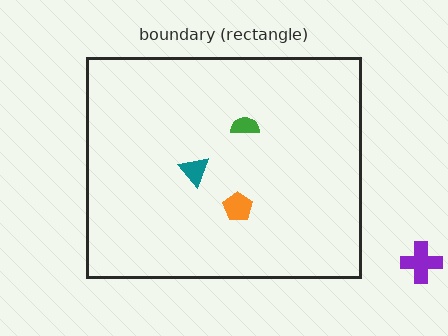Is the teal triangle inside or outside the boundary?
Inside.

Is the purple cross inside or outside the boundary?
Outside.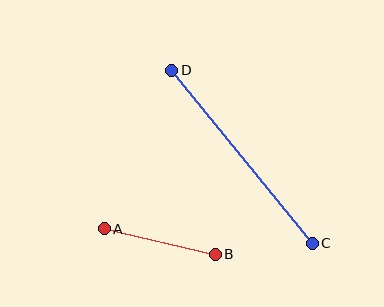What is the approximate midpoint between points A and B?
The midpoint is at approximately (160, 241) pixels.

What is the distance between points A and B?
The distance is approximately 114 pixels.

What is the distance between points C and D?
The distance is approximately 223 pixels.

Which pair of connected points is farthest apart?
Points C and D are farthest apart.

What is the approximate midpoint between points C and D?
The midpoint is at approximately (242, 157) pixels.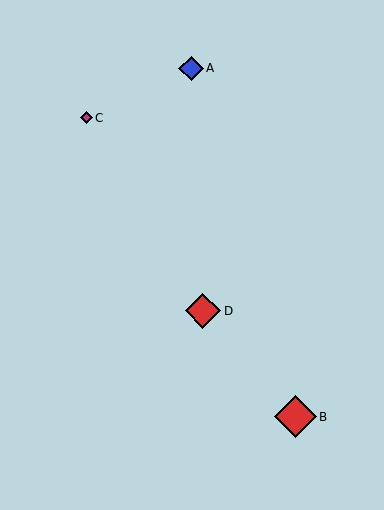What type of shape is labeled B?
Shape B is a red diamond.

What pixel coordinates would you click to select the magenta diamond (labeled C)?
Click at (86, 118) to select the magenta diamond C.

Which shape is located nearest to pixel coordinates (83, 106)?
The magenta diamond (labeled C) at (86, 118) is nearest to that location.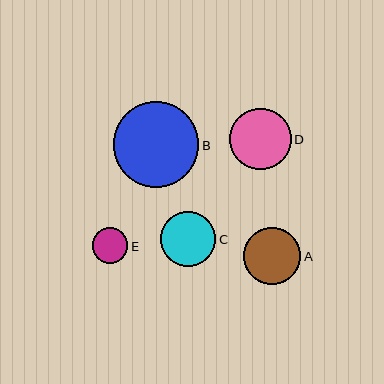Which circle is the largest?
Circle B is the largest with a size of approximately 86 pixels.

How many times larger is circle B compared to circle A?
Circle B is approximately 1.5 times the size of circle A.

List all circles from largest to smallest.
From largest to smallest: B, D, A, C, E.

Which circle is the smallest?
Circle E is the smallest with a size of approximately 35 pixels.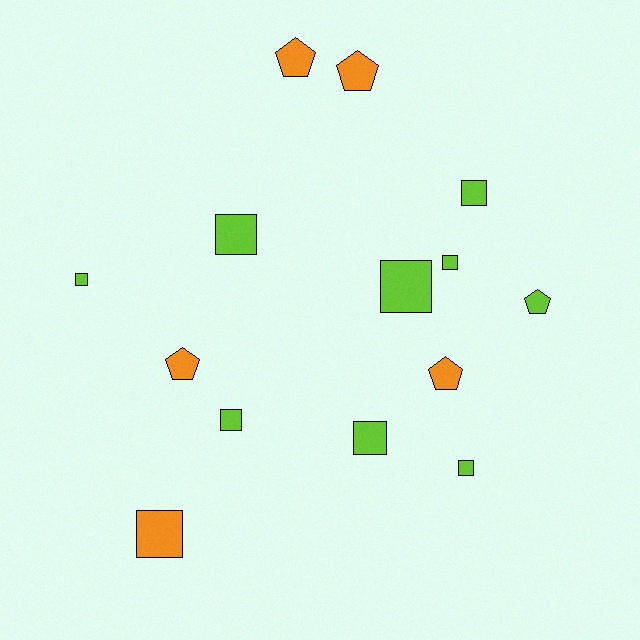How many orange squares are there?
There is 1 orange square.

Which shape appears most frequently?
Square, with 9 objects.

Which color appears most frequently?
Lime, with 9 objects.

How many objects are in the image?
There are 14 objects.